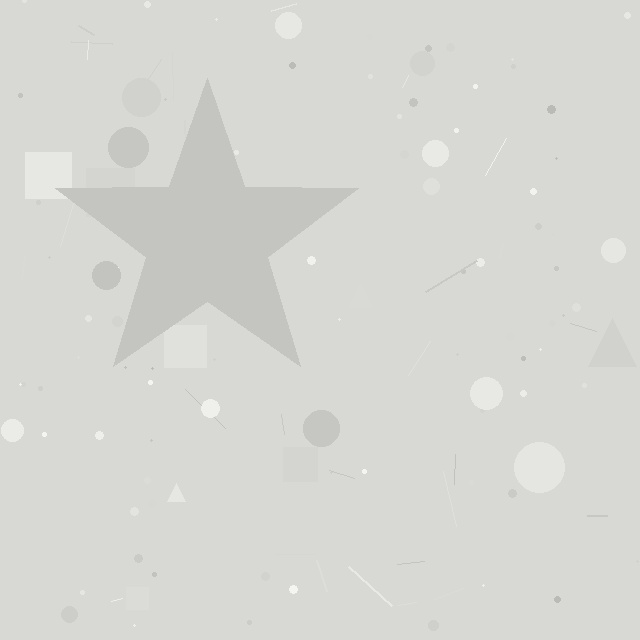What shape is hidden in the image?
A star is hidden in the image.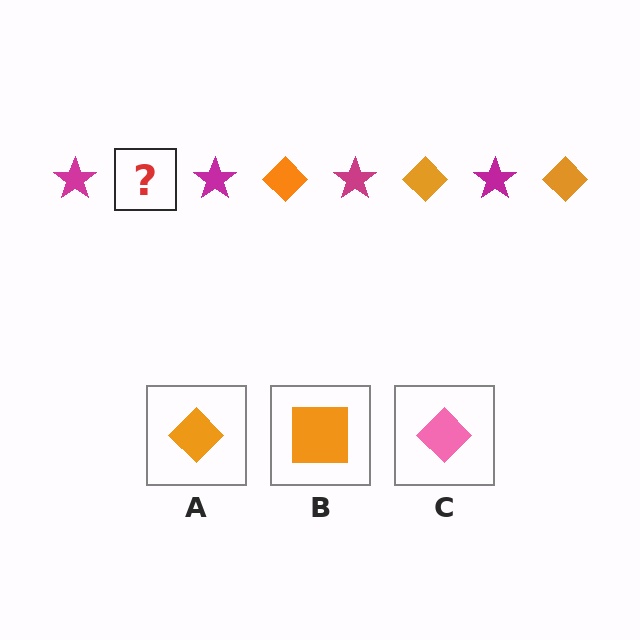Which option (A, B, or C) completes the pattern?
A.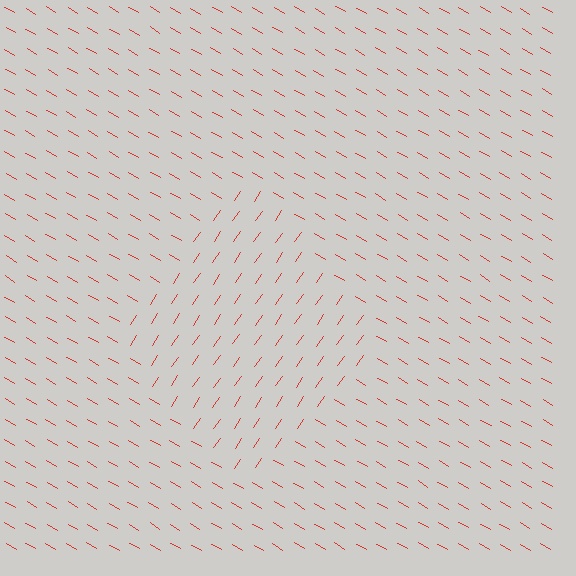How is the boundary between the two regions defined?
The boundary is defined purely by a change in line orientation (approximately 86 degrees difference). All lines are the same color and thickness.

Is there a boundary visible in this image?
Yes, there is a texture boundary formed by a change in line orientation.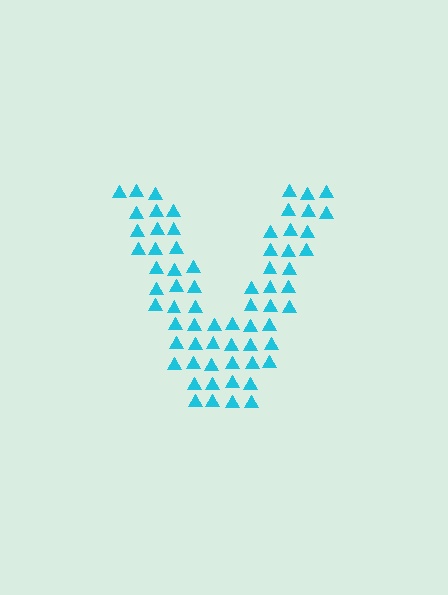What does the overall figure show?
The overall figure shows the letter V.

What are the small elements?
The small elements are triangles.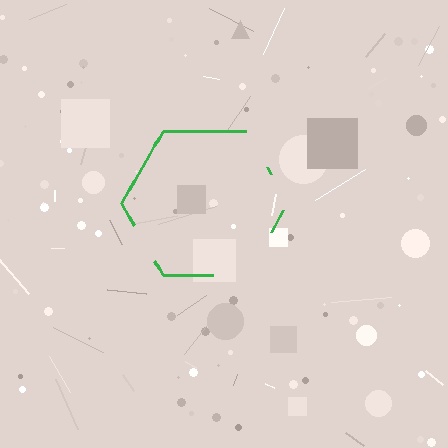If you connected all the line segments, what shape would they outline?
They would outline a hexagon.